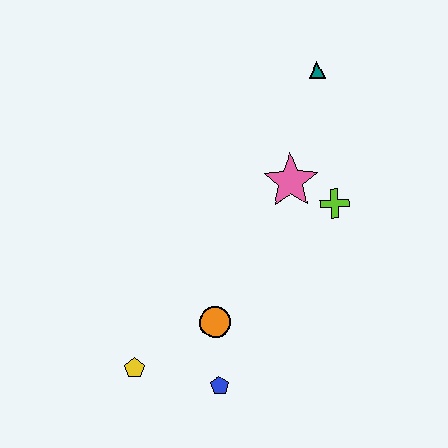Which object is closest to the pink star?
The lime cross is closest to the pink star.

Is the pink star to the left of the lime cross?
Yes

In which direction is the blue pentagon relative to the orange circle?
The blue pentagon is below the orange circle.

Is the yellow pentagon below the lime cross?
Yes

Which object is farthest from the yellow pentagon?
The teal triangle is farthest from the yellow pentagon.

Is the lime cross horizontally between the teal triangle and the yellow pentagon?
No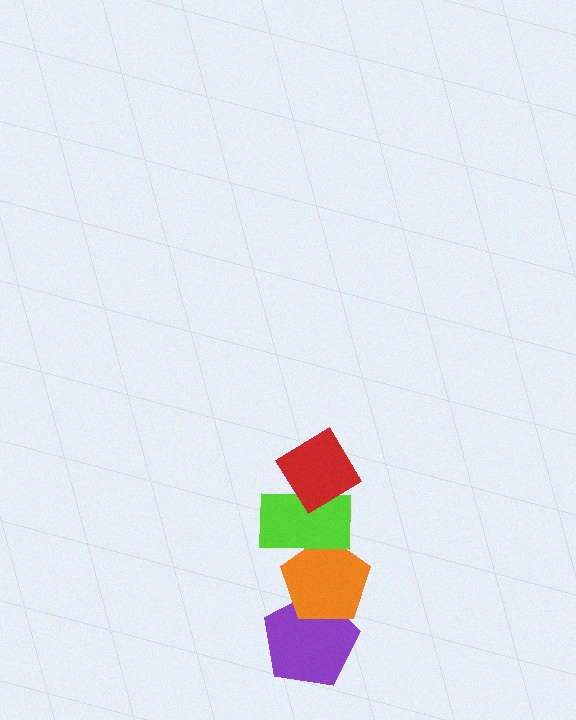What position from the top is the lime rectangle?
The lime rectangle is 2nd from the top.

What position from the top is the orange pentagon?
The orange pentagon is 3rd from the top.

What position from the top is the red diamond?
The red diamond is 1st from the top.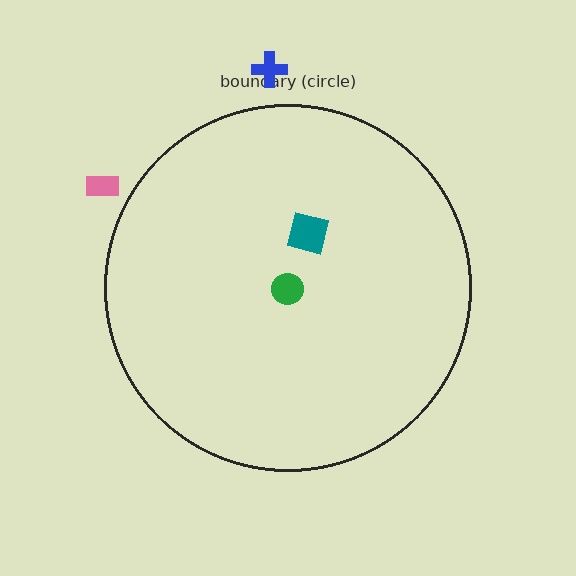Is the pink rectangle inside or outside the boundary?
Outside.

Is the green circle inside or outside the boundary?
Inside.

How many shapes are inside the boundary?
2 inside, 2 outside.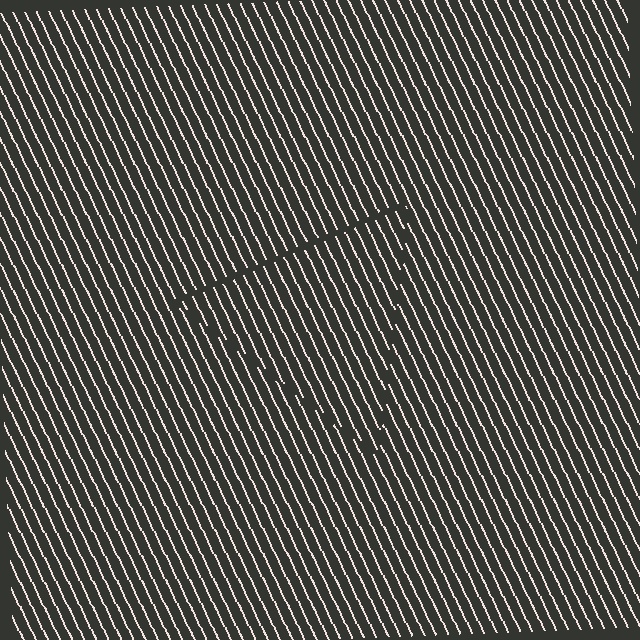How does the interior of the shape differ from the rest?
The interior of the shape contains the same grating, shifted by half a period — the contour is defined by the phase discontinuity where line-ends from the inner and outer gratings abut.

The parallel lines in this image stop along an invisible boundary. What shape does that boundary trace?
An illusory triangle. The interior of the shape contains the same grating, shifted by half a period — the contour is defined by the phase discontinuity where line-ends from the inner and outer gratings abut.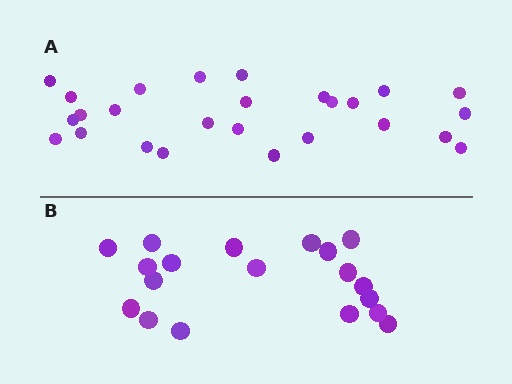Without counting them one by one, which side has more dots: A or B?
Region A (the top region) has more dots.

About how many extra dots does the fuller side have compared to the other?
Region A has roughly 8 or so more dots than region B.